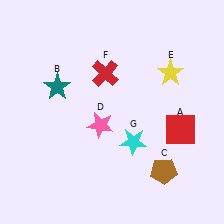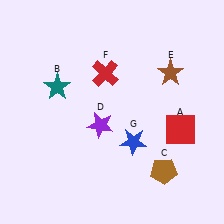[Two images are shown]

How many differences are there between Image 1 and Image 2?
There are 3 differences between the two images.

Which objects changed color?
D changed from pink to purple. E changed from yellow to brown. G changed from cyan to blue.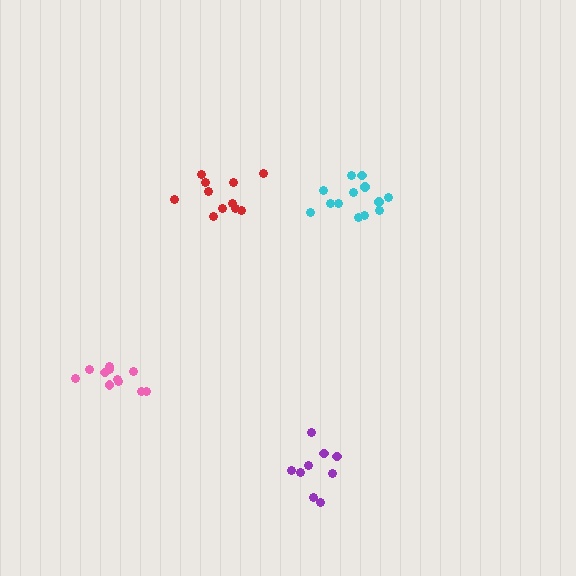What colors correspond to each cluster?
The clusters are colored: cyan, pink, purple, red.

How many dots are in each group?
Group 1: 13 dots, Group 2: 11 dots, Group 3: 9 dots, Group 4: 11 dots (44 total).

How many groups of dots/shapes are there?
There are 4 groups.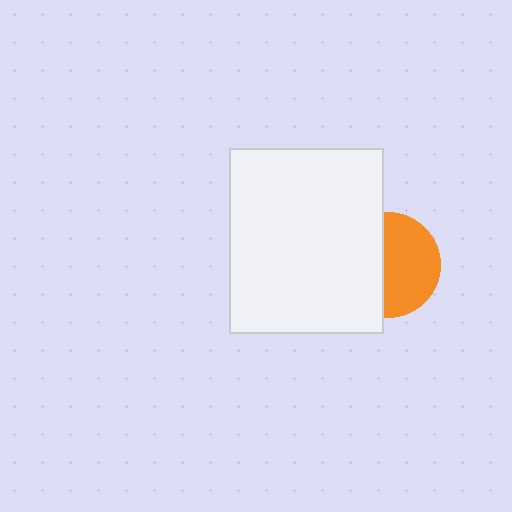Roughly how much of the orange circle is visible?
About half of it is visible (roughly 55%).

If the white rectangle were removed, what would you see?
You would see the complete orange circle.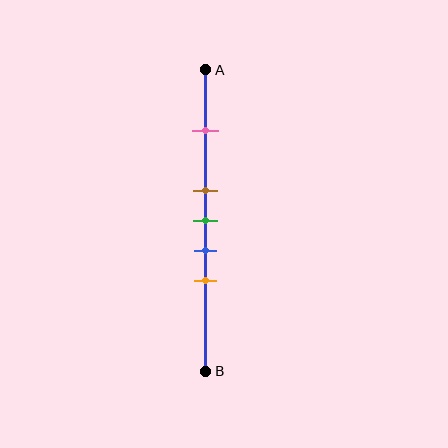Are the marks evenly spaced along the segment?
No, the marks are not evenly spaced.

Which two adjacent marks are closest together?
The brown and green marks are the closest adjacent pair.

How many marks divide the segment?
There are 5 marks dividing the segment.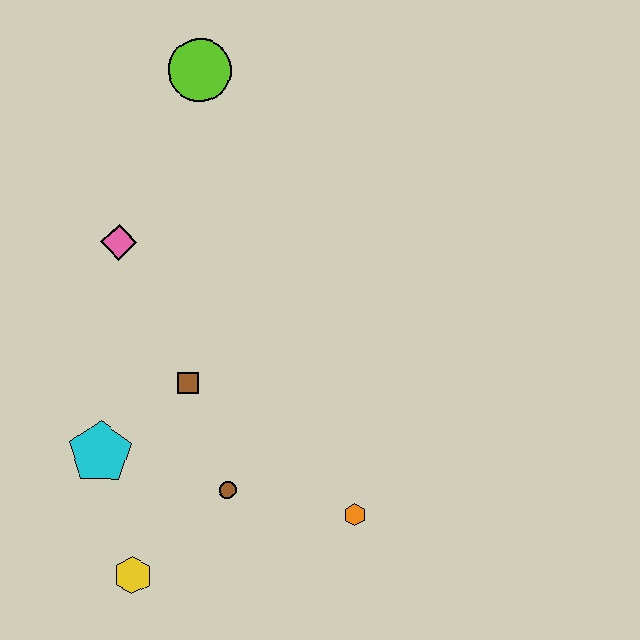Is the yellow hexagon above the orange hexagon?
No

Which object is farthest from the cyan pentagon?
The lime circle is farthest from the cyan pentagon.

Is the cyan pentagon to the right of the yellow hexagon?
No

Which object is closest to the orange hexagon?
The brown circle is closest to the orange hexagon.